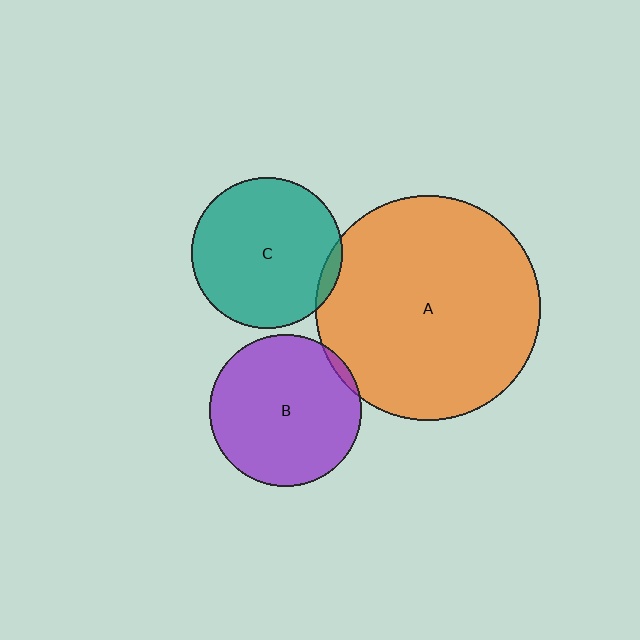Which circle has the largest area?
Circle A (orange).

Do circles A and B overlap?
Yes.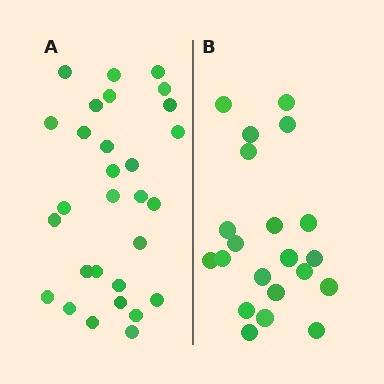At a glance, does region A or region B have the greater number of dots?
Region A (the left region) has more dots.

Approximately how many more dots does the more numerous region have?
Region A has roughly 8 or so more dots than region B.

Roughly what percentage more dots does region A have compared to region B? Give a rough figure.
About 40% more.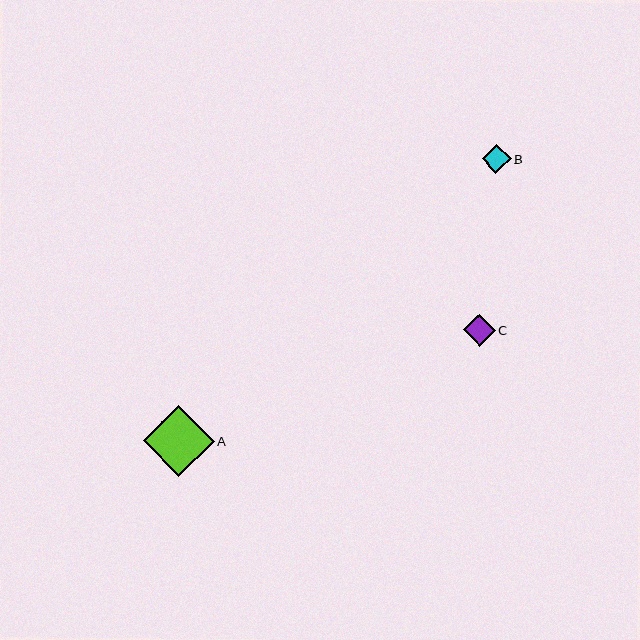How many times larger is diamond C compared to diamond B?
Diamond C is approximately 1.1 times the size of diamond B.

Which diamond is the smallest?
Diamond B is the smallest with a size of approximately 29 pixels.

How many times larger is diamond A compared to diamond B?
Diamond A is approximately 2.4 times the size of diamond B.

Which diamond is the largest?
Diamond A is the largest with a size of approximately 71 pixels.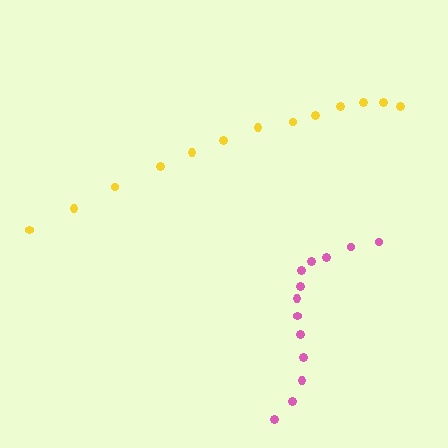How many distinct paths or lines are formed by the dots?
There are 2 distinct paths.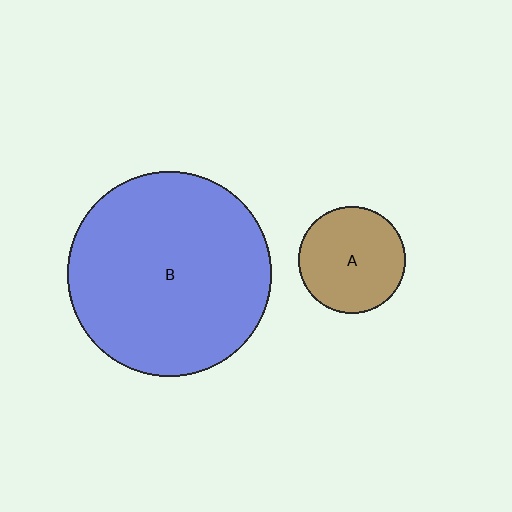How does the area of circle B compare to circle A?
Approximately 3.7 times.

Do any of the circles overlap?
No, none of the circles overlap.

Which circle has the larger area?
Circle B (blue).